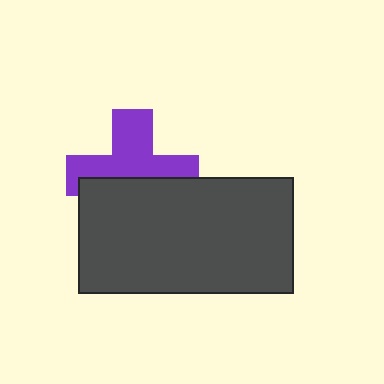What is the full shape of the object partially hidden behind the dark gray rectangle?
The partially hidden object is a purple cross.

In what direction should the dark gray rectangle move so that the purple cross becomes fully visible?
The dark gray rectangle should move down. That is the shortest direction to clear the overlap and leave the purple cross fully visible.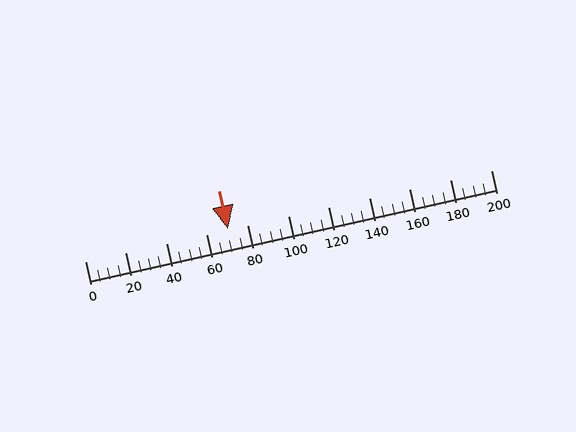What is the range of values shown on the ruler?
The ruler shows values from 0 to 200.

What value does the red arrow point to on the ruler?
The red arrow points to approximately 70.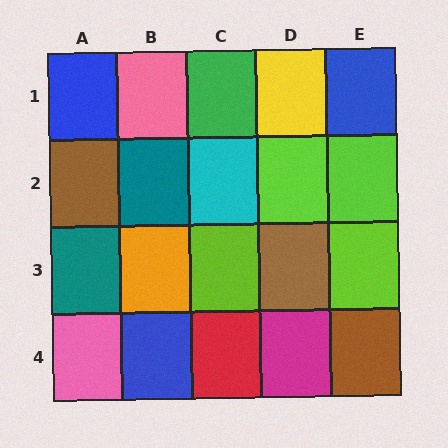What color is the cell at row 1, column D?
Yellow.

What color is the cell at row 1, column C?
Green.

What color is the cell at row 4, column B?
Blue.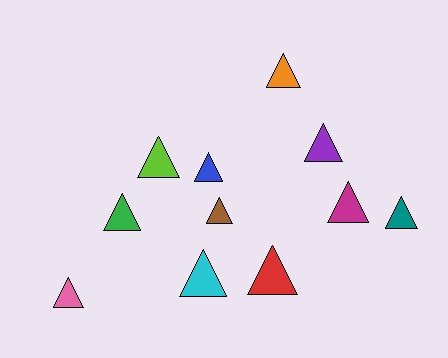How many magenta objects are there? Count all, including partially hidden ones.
There is 1 magenta object.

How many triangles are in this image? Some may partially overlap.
There are 11 triangles.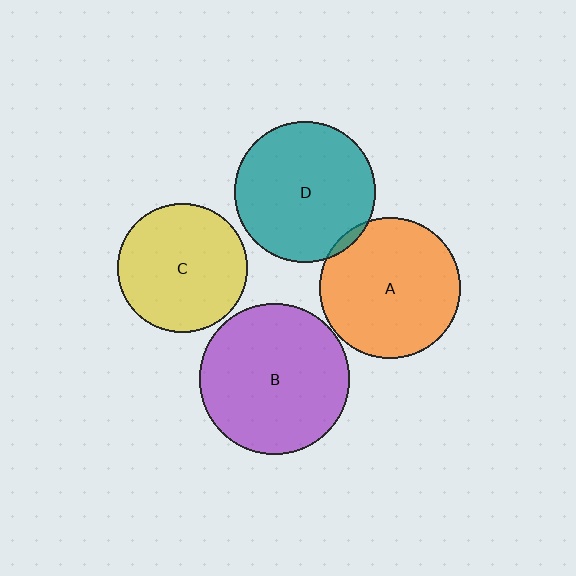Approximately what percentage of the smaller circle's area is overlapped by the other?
Approximately 5%.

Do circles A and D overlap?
Yes.